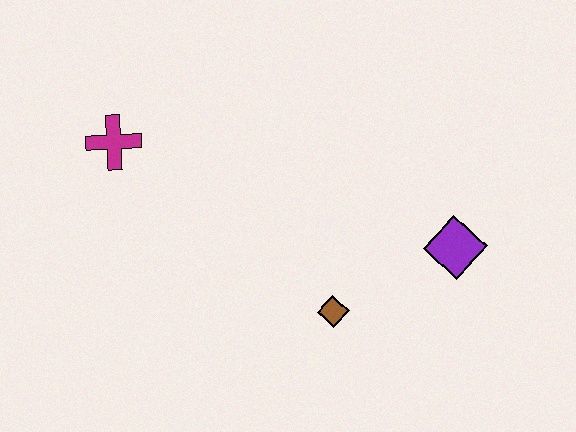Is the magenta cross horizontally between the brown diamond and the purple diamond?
No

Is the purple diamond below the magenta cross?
Yes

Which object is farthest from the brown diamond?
The magenta cross is farthest from the brown diamond.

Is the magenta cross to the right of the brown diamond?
No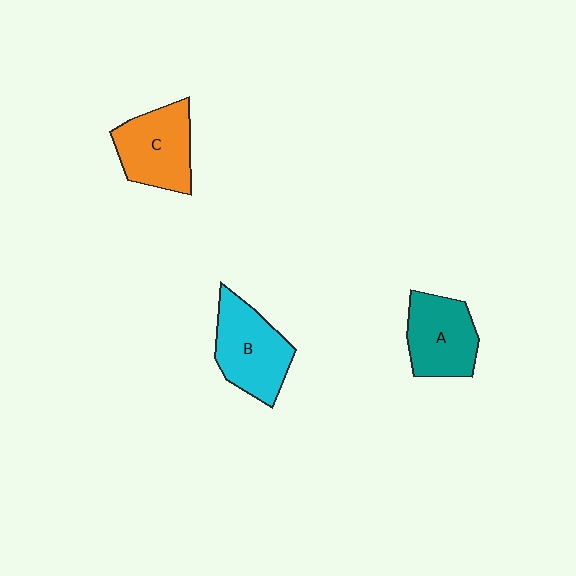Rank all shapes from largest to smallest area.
From largest to smallest: B (cyan), C (orange), A (teal).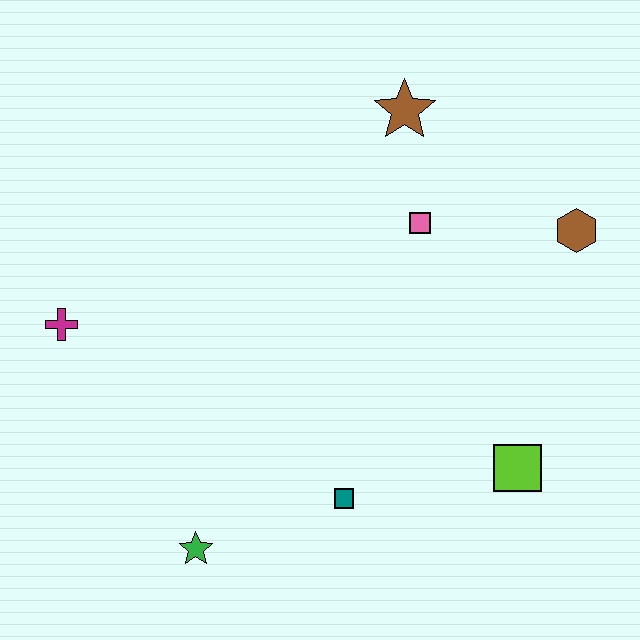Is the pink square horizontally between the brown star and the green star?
No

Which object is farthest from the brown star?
The green star is farthest from the brown star.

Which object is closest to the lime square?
The teal square is closest to the lime square.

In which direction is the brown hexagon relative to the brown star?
The brown hexagon is to the right of the brown star.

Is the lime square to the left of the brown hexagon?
Yes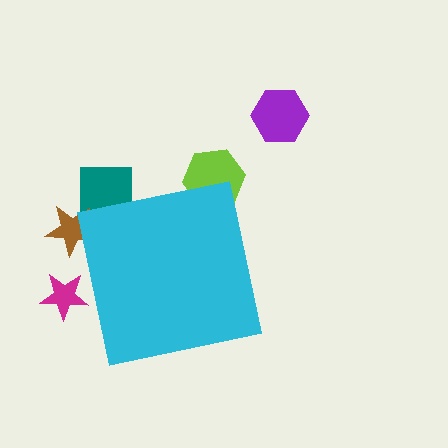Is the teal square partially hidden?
Yes, the teal square is partially hidden behind the cyan square.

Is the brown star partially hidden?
Yes, the brown star is partially hidden behind the cyan square.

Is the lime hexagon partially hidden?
Yes, the lime hexagon is partially hidden behind the cyan square.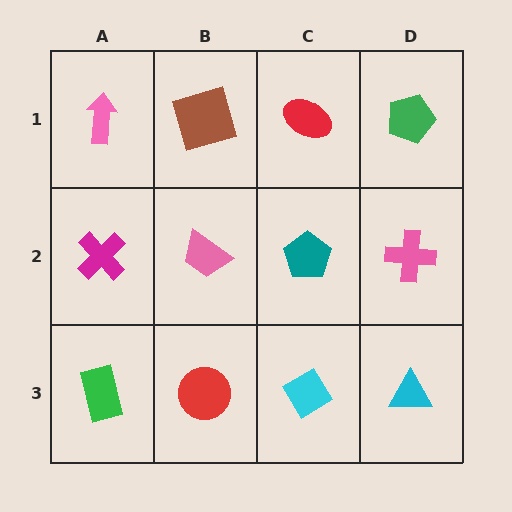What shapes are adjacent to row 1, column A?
A magenta cross (row 2, column A), a brown square (row 1, column B).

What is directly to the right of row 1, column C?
A green pentagon.